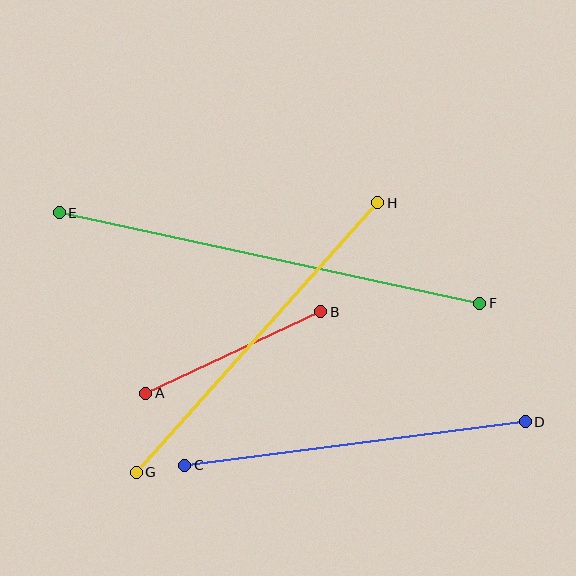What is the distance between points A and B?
The distance is approximately 193 pixels.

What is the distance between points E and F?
The distance is approximately 430 pixels.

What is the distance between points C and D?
The distance is approximately 343 pixels.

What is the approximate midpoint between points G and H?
The midpoint is at approximately (257, 338) pixels.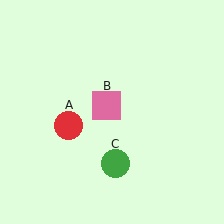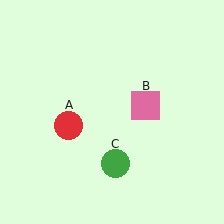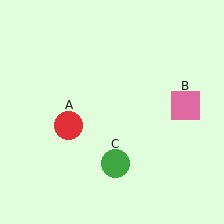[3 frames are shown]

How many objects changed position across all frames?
1 object changed position: pink square (object B).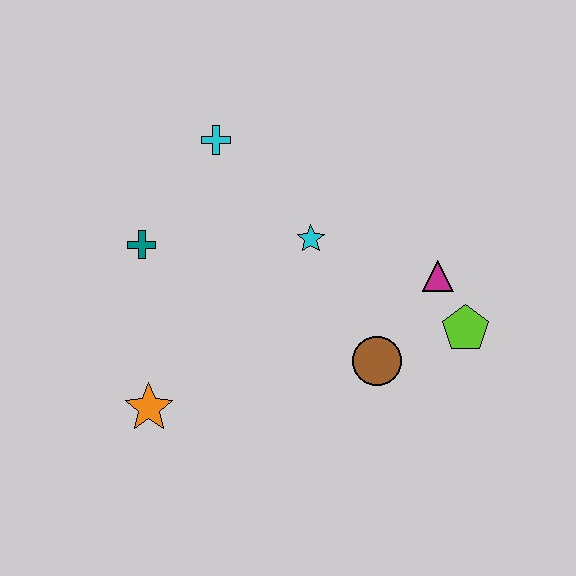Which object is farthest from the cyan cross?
The lime pentagon is farthest from the cyan cross.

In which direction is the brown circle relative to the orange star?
The brown circle is to the right of the orange star.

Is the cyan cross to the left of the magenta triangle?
Yes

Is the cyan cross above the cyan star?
Yes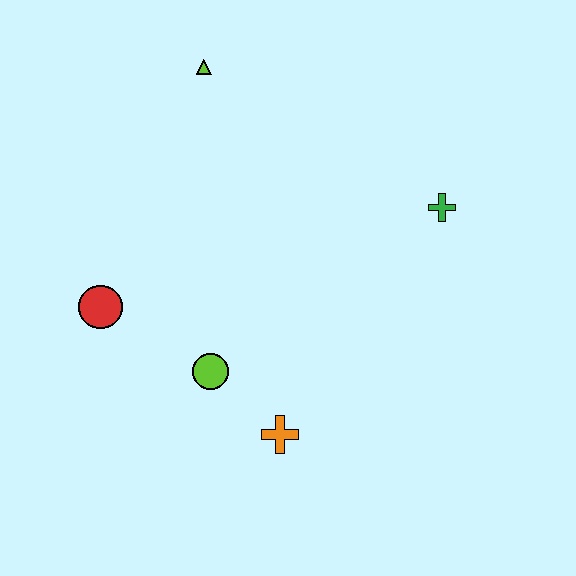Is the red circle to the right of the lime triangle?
No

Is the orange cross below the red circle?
Yes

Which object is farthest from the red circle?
The green cross is farthest from the red circle.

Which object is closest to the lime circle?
The orange cross is closest to the lime circle.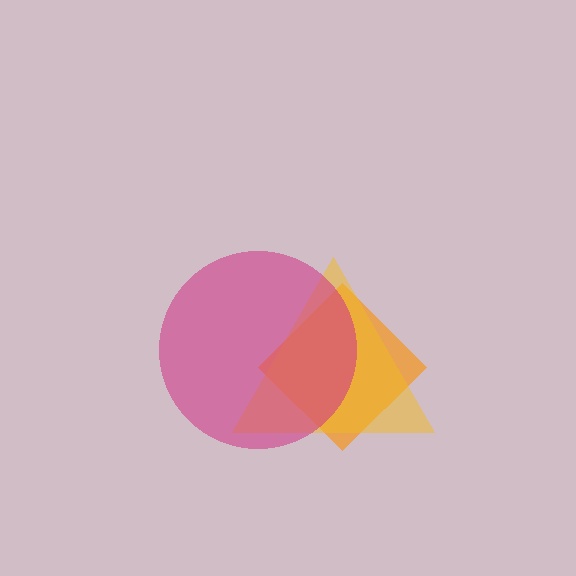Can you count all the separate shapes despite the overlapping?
Yes, there are 3 separate shapes.